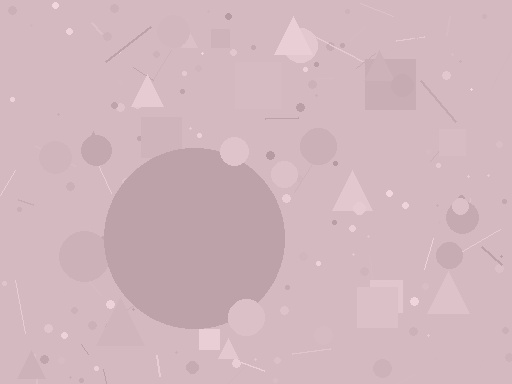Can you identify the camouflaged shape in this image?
The camouflaged shape is a circle.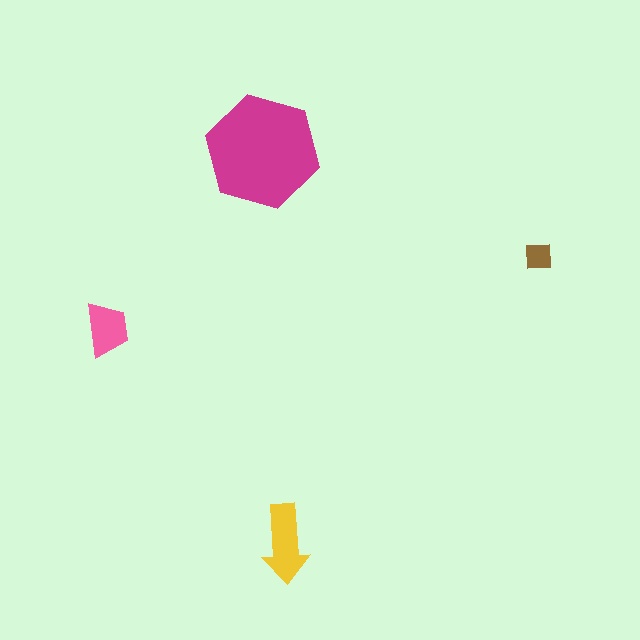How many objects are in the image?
There are 4 objects in the image.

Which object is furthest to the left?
The pink trapezoid is leftmost.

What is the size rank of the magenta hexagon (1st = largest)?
1st.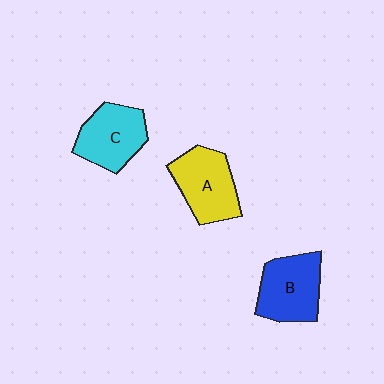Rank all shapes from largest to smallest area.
From largest to smallest: B (blue), A (yellow), C (cyan).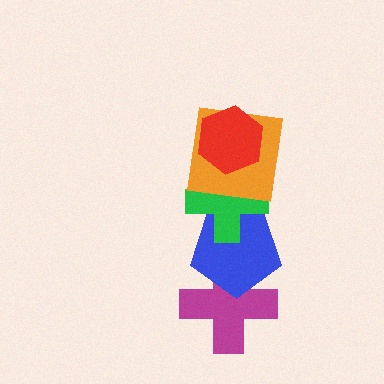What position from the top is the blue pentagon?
The blue pentagon is 4th from the top.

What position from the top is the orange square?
The orange square is 2nd from the top.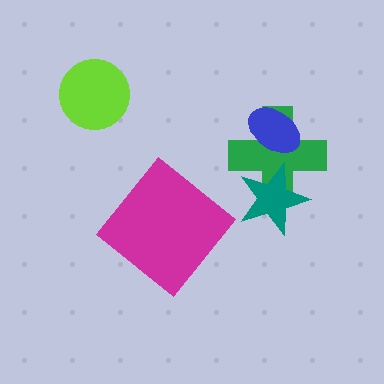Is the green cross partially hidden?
Yes, it is partially covered by another shape.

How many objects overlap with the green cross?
2 objects overlap with the green cross.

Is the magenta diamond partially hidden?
No, no other shape covers it.